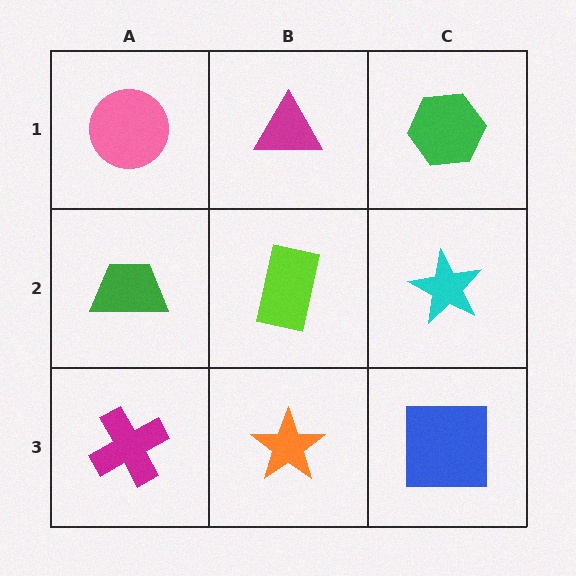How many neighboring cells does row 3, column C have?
2.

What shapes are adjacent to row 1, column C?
A cyan star (row 2, column C), a magenta triangle (row 1, column B).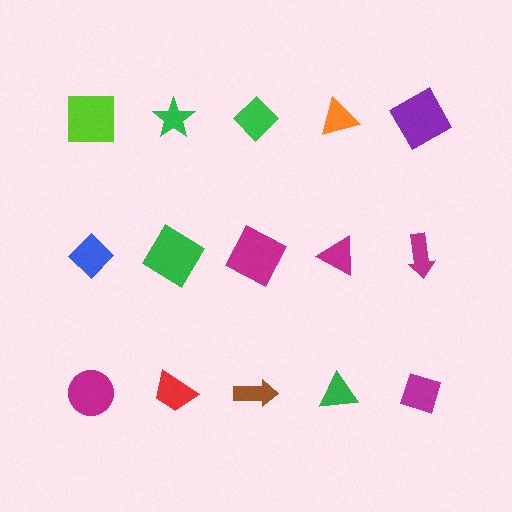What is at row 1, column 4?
An orange triangle.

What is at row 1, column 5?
A purple square.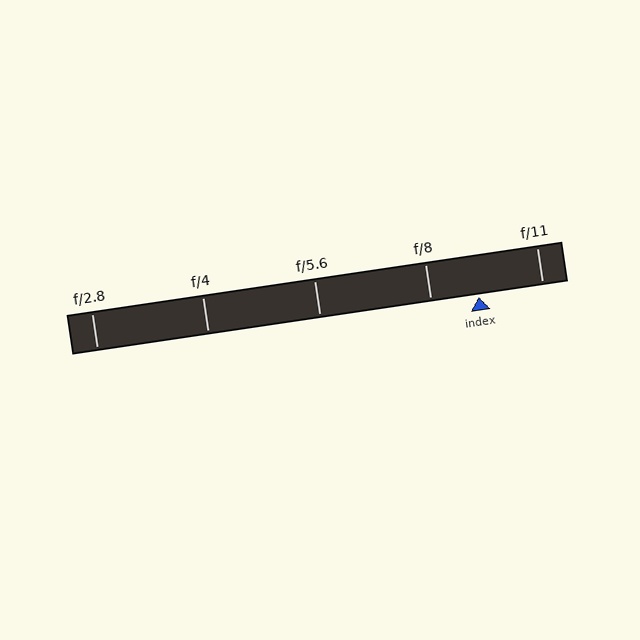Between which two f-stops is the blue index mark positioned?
The index mark is between f/8 and f/11.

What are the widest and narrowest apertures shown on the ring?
The widest aperture shown is f/2.8 and the narrowest is f/11.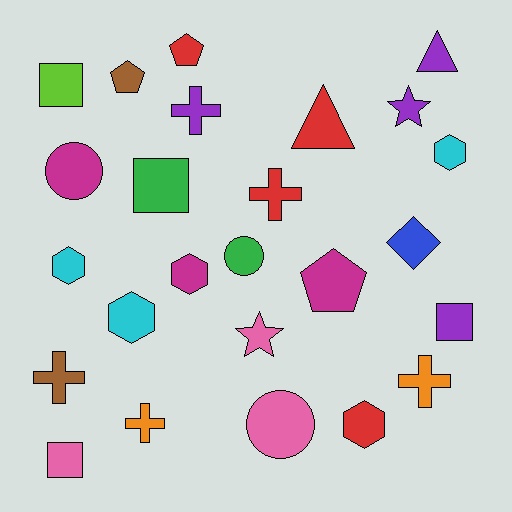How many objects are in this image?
There are 25 objects.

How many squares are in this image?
There are 4 squares.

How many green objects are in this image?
There are 2 green objects.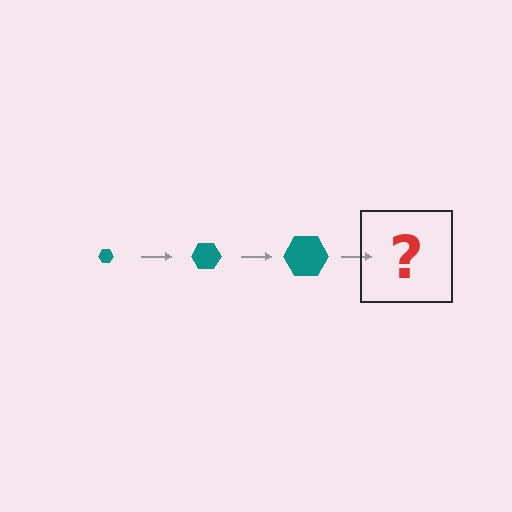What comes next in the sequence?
The next element should be a teal hexagon, larger than the previous one.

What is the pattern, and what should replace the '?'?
The pattern is that the hexagon gets progressively larger each step. The '?' should be a teal hexagon, larger than the previous one.